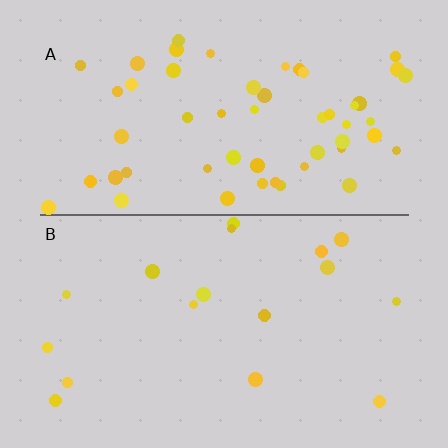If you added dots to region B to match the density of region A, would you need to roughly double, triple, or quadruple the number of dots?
Approximately triple.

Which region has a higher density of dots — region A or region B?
A (the top).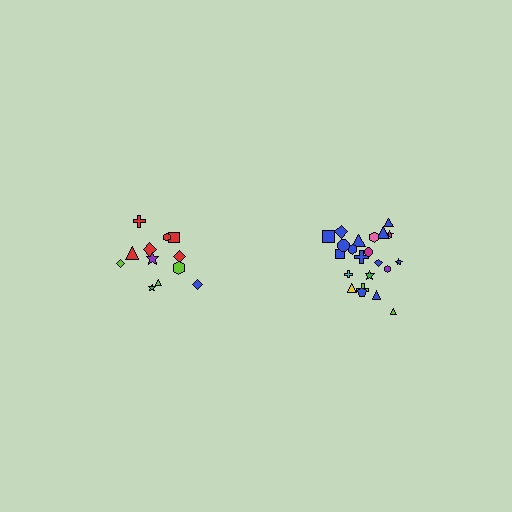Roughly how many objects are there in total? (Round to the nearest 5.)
Roughly 35 objects in total.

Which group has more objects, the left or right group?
The right group.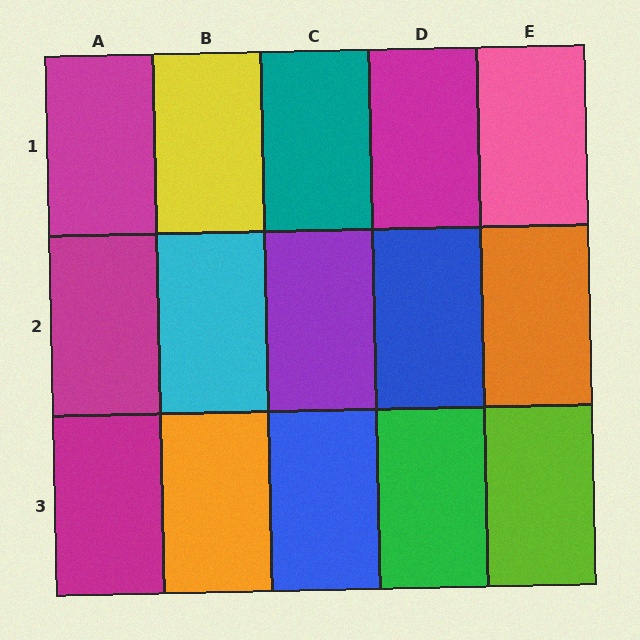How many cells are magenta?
4 cells are magenta.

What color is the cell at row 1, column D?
Magenta.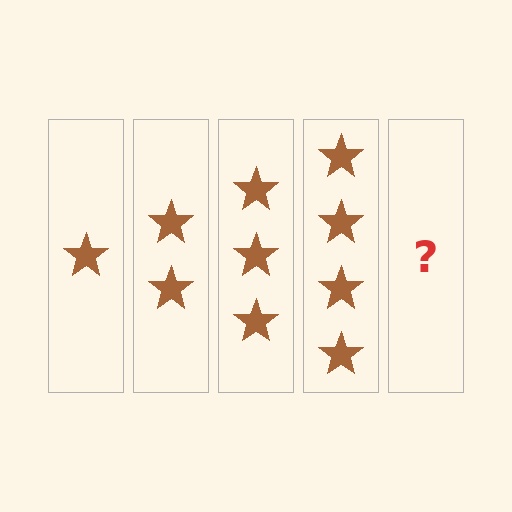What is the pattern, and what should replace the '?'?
The pattern is that each step adds one more star. The '?' should be 5 stars.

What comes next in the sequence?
The next element should be 5 stars.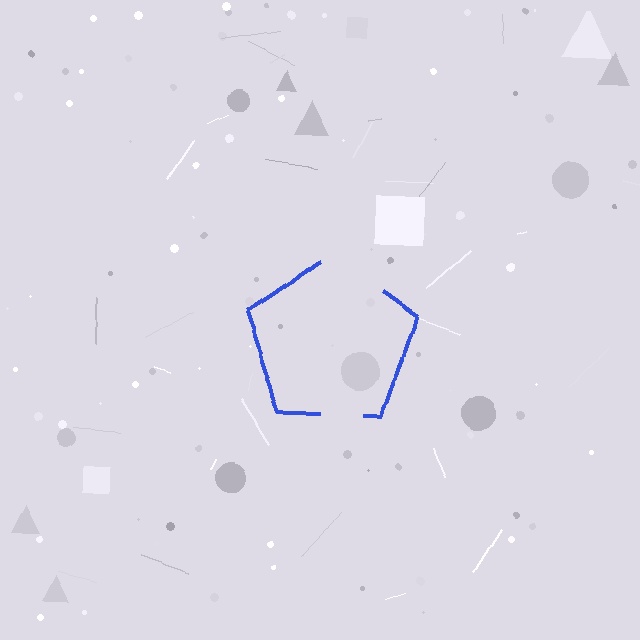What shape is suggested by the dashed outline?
The dashed outline suggests a pentagon.